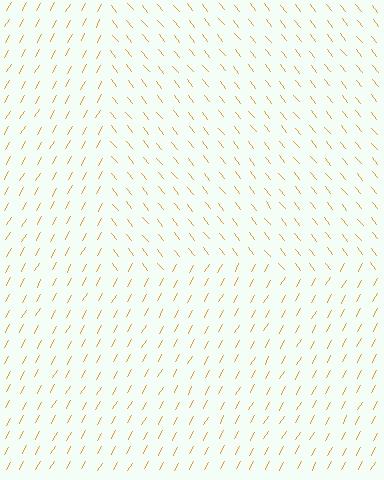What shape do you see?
I see a rectangle.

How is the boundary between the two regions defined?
The boundary is defined purely by a change in line orientation (approximately 68 degrees difference). All lines are the same color and thickness.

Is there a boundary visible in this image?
Yes, there is a texture boundary formed by a change in line orientation.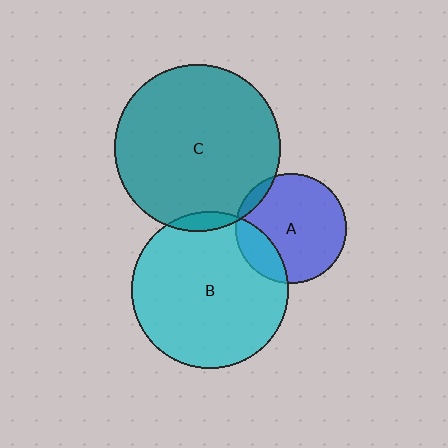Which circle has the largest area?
Circle C (teal).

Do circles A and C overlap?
Yes.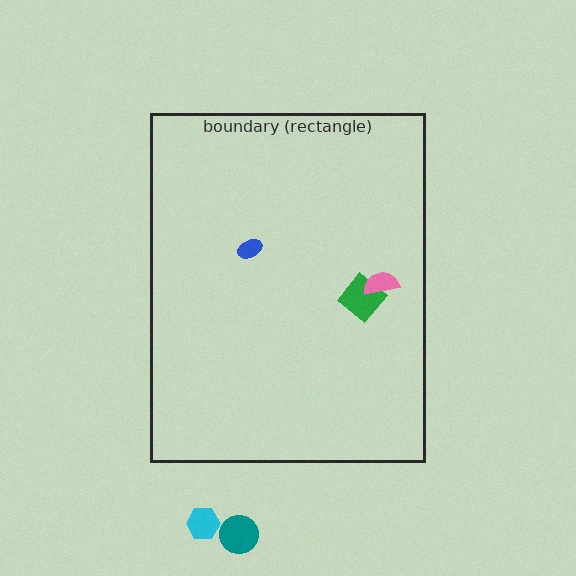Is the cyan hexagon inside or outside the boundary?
Outside.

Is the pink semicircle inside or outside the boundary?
Inside.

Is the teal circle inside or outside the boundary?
Outside.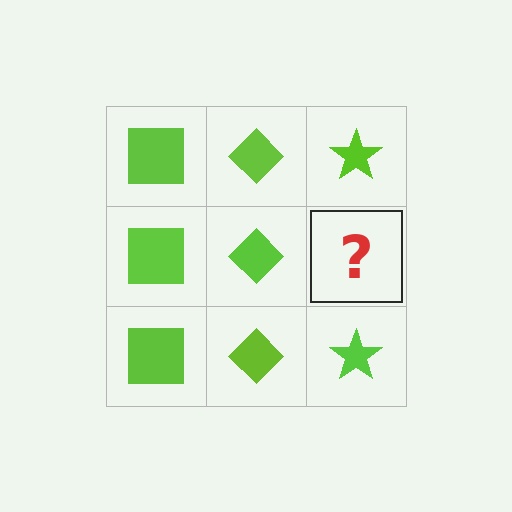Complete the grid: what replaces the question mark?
The question mark should be replaced with a lime star.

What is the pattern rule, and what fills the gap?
The rule is that each column has a consistent shape. The gap should be filled with a lime star.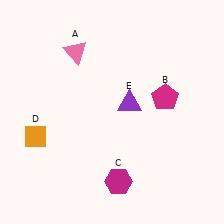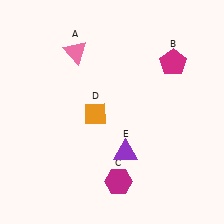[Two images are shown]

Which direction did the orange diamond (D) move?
The orange diamond (D) moved right.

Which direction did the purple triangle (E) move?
The purple triangle (E) moved down.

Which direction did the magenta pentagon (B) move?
The magenta pentagon (B) moved up.